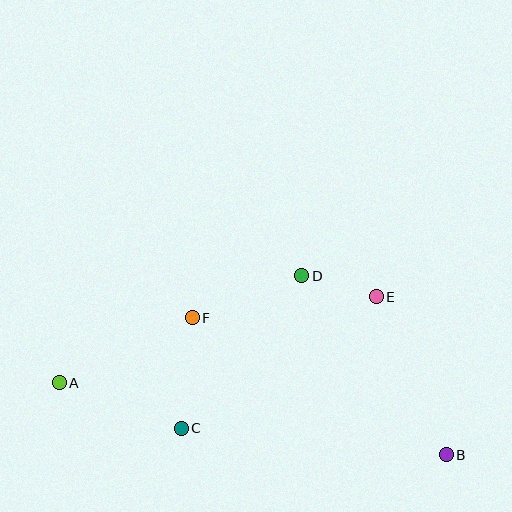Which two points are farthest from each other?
Points A and B are farthest from each other.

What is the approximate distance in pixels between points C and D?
The distance between C and D is approximately 194 pixels.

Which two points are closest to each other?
Points D and E are closest to each other.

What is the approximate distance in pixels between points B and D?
The distance between B and D is approximately 230 pixels.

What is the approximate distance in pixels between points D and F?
The distance between D and F is approximately 117 pixels.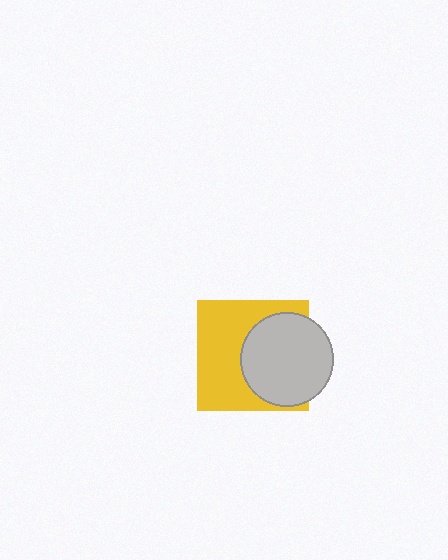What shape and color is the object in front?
The object in front is a light gray circle.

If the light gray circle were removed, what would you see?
You would see the complete yellow square.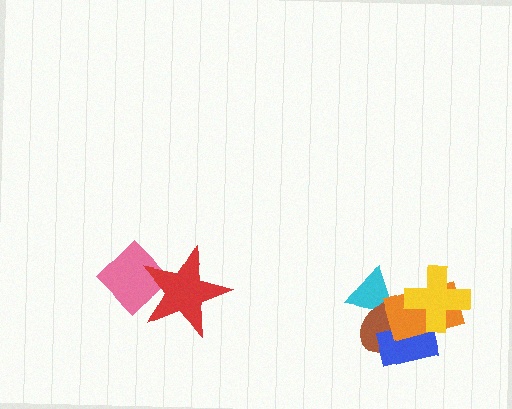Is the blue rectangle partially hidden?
Yes, it is partially covered by another shape.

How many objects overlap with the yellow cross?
3 objects overlap with the yellow cross.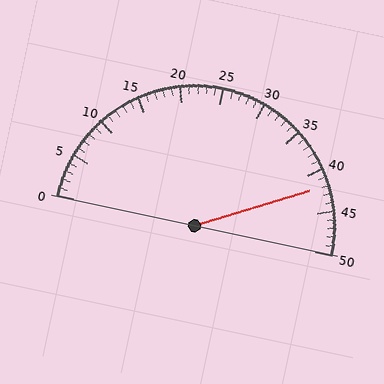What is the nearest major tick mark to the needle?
The nearest major tick mark is 40.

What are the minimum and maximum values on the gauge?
The gauge ranges from 0 to 50.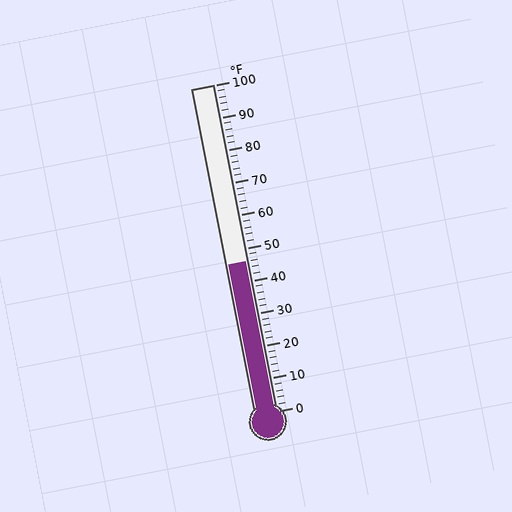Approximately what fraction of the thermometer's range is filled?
The thermometer is filled to approximately 45% of its range.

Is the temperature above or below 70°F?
The temperature is below 70°F.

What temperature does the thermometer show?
The thermometer shows approximately 46°F.